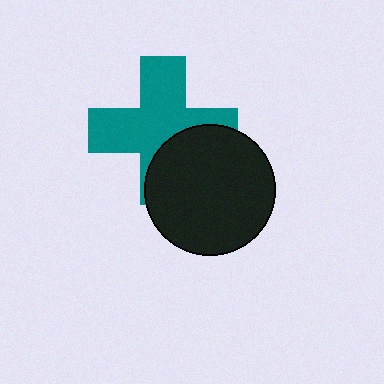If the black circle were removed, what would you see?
You would see the complete teal cross.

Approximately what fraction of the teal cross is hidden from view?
Roughly 34% of the teal cross is hidden behind the black circle.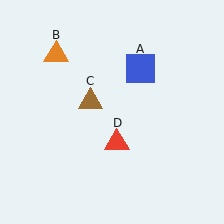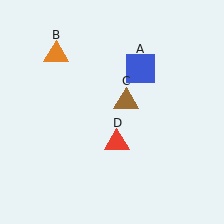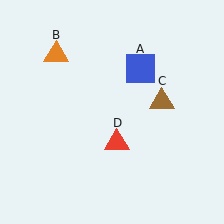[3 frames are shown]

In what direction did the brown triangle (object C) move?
The brown triangle (object C) moved right.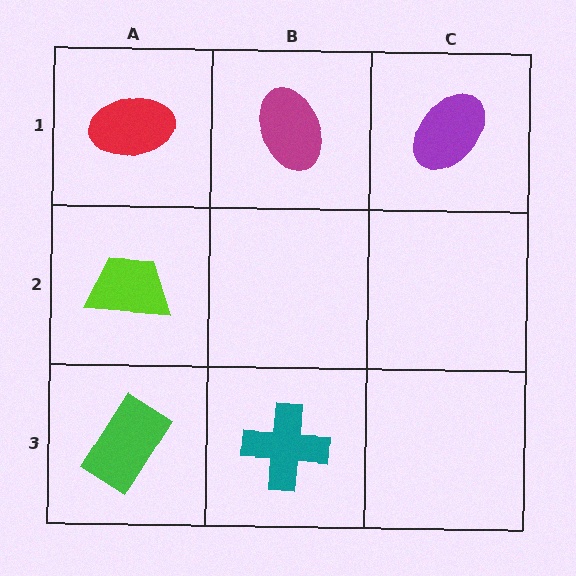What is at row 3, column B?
A teal cross.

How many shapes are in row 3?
2 shapes.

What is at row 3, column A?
A green rectangle.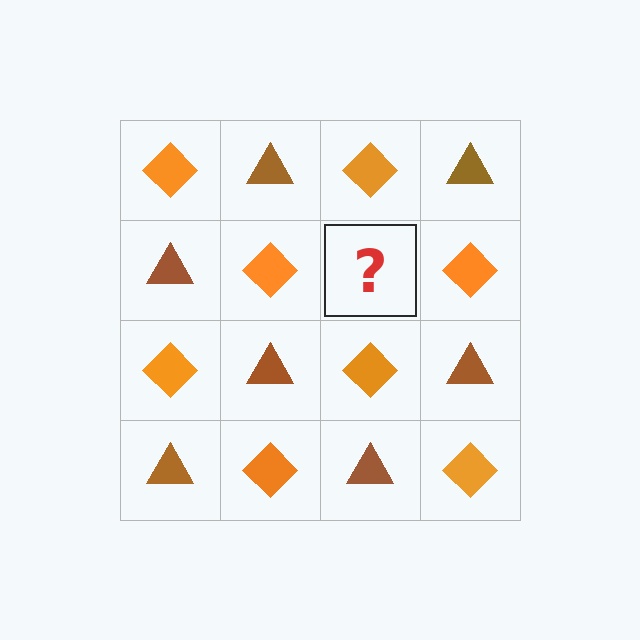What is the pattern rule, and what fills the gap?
The rule is that it alternates orange diamond and brown triangle in a checkerboard pattern. The gap should be filled with a brown triangle.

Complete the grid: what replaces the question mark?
The question mark should be replaced with a brown triangle.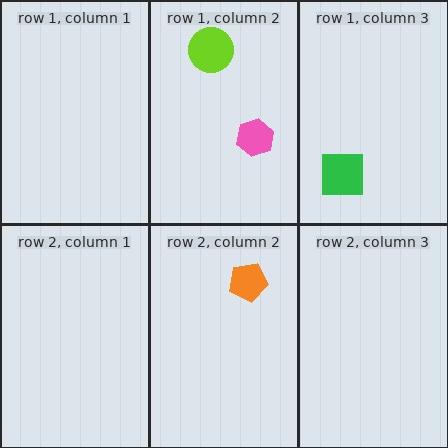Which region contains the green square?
The row 1, column 3 region.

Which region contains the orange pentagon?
The row 2, column 2 region.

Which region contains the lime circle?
The row 1, column 2 region.